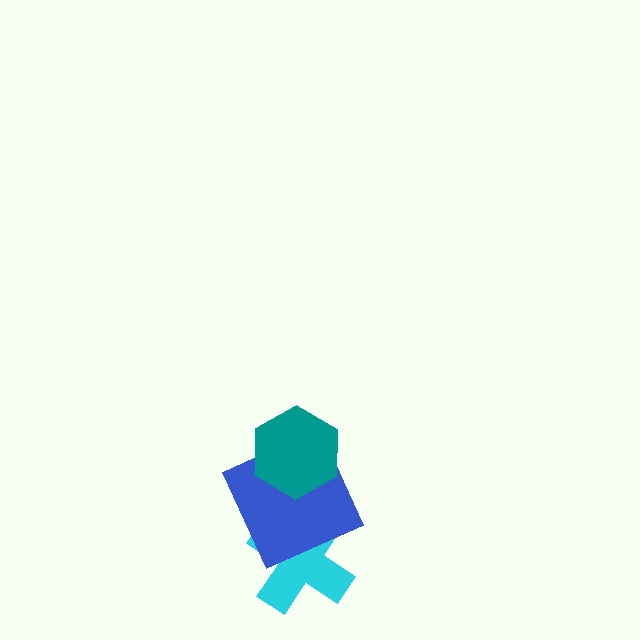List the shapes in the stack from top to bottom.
From top to bottom: the teal hexagon, the blue square, the cyan cross.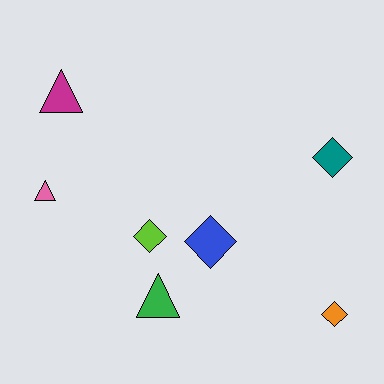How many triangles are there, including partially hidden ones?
There are 3 triangles.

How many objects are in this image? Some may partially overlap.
There are 7 objects.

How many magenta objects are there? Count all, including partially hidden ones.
There is 1 magenta object.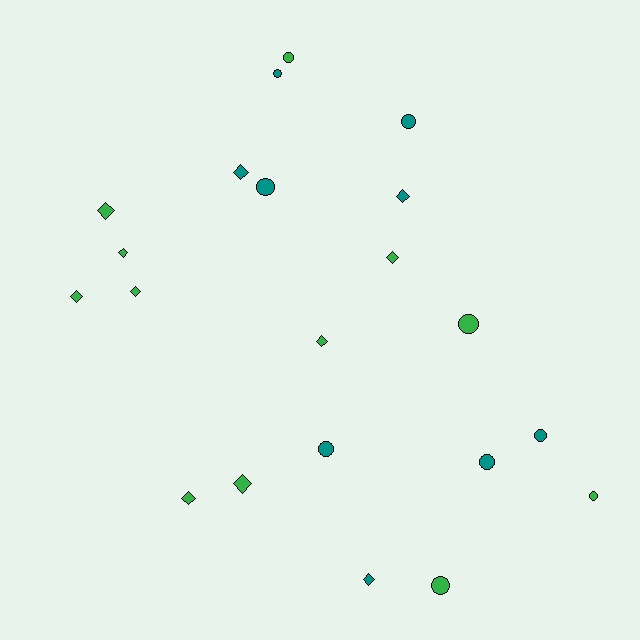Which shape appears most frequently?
Diamond, with 11 objects.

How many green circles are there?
There are 4 green circles.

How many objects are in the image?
There are 21 objects.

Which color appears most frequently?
Green, with 12 objects.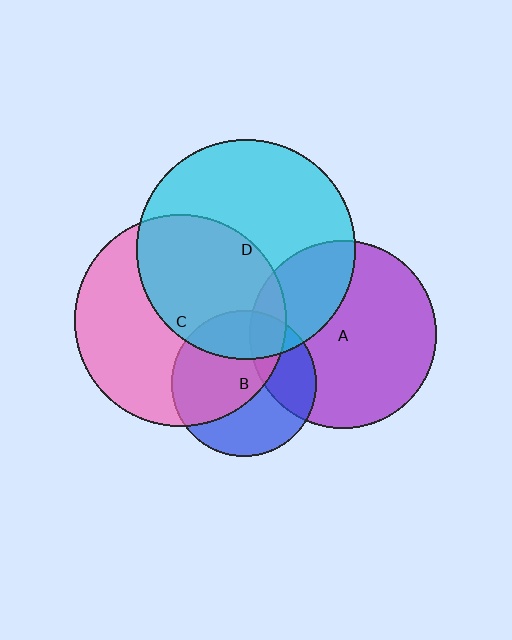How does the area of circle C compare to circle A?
Approximately 1.3 times.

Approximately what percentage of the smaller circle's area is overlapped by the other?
Approximately 25%.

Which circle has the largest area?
Circle D (cyan).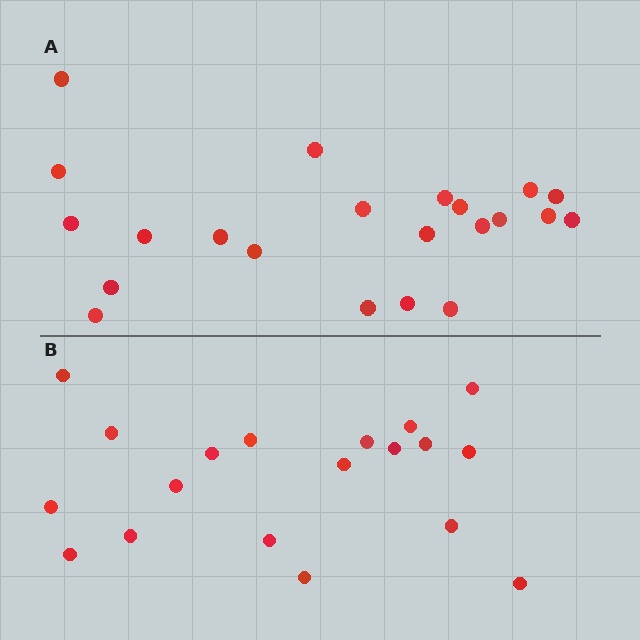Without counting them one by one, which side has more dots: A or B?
Region A (the top region) has more dots.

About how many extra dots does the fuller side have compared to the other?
Region A has just a few more — roughly 2 or 3 more dots than region B.